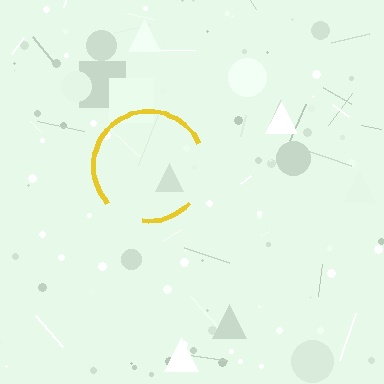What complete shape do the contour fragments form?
The contour fragments form a circle.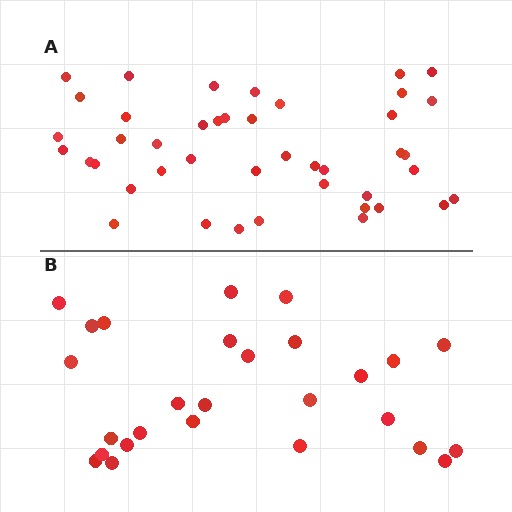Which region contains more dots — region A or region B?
Region A (the top region) has more dots.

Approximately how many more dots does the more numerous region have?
Region A has approximately 15 more dots than region B.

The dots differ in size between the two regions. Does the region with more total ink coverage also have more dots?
No. Region B has more total ink coverage because its dots are larger, but region A actually contains more individual dots. Total area can be misleading — the number of items is what matters here.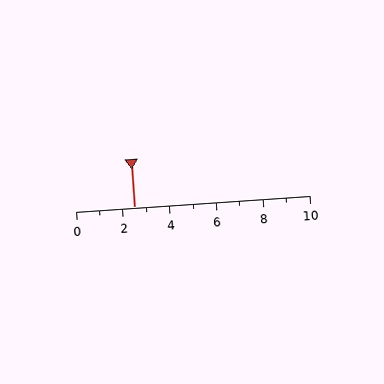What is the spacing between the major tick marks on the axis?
The major ticks are spaced 2 apart.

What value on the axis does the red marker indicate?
The marker indicates approximately 2.5.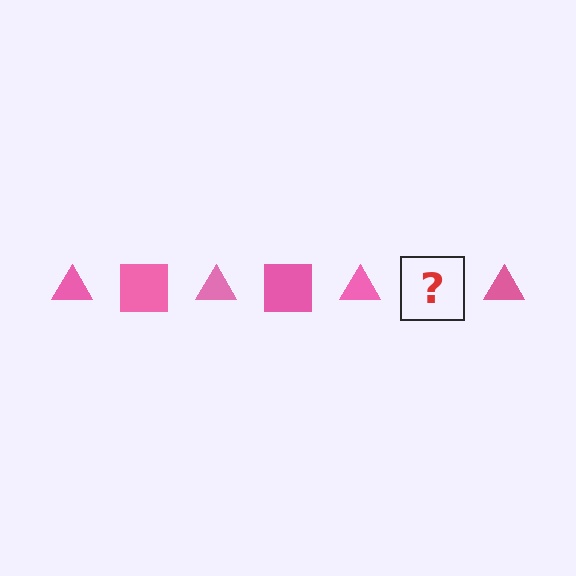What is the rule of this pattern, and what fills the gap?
The rule is that the pattern cycles through triangle, square shapes in pink. The gap should be filled with a pink square.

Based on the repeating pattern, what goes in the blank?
The blank should be a pink square.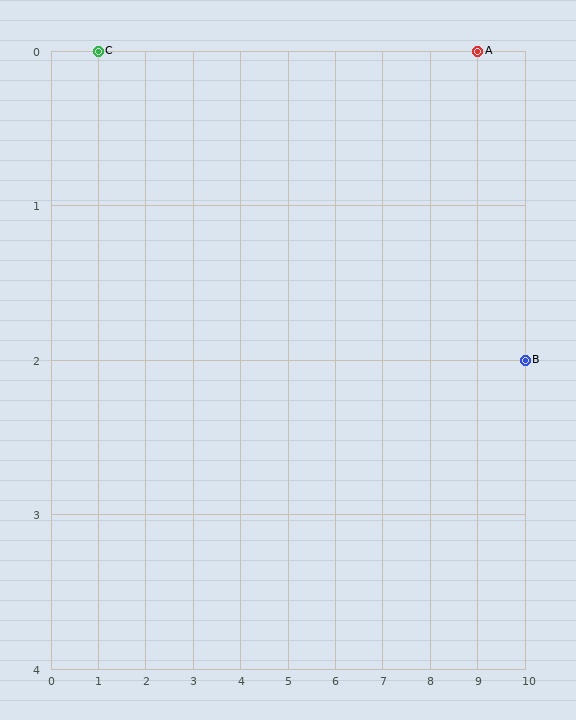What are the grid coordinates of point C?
Point C is at grid coordinates (1, 0).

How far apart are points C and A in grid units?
Points C and A are 8 columns apart.